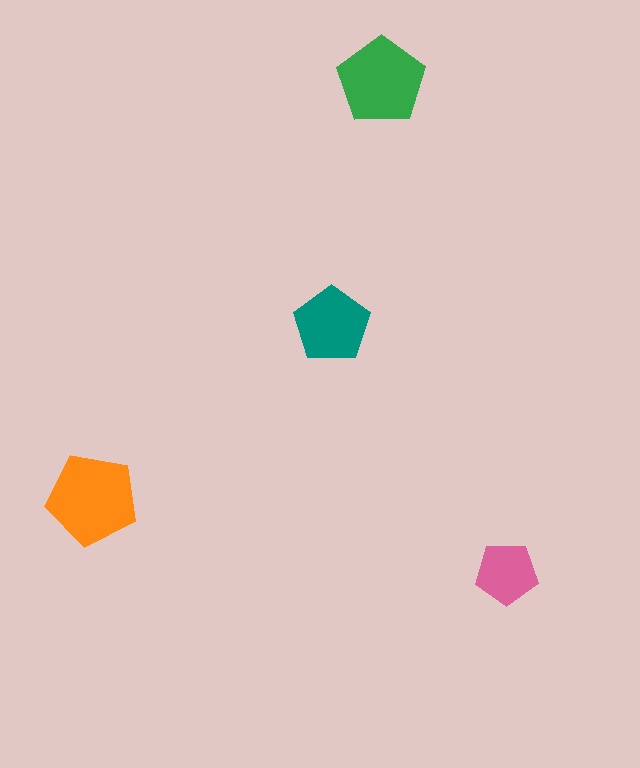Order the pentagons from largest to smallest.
the orange one, the green one, the teal one, the pink one.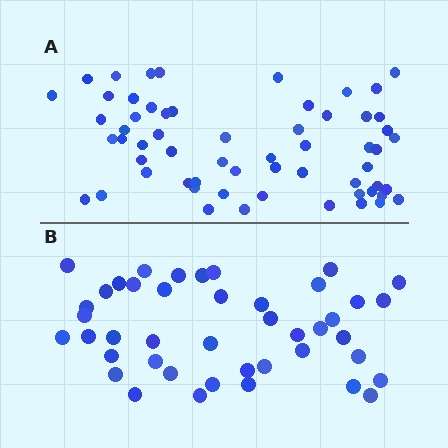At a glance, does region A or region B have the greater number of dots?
Region A (the top region) has more dots.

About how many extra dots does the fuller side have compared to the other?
Region A has approximately 15 more dots than region B.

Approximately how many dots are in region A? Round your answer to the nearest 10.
About 60 dots.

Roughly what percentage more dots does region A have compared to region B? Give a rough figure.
About 40% more.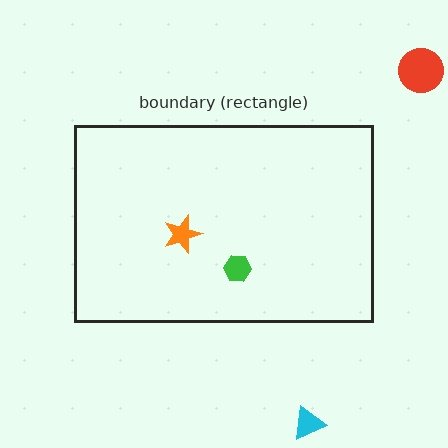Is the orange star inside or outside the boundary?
Inside.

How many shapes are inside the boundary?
2 inside, 2 outside.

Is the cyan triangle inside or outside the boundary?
Outside.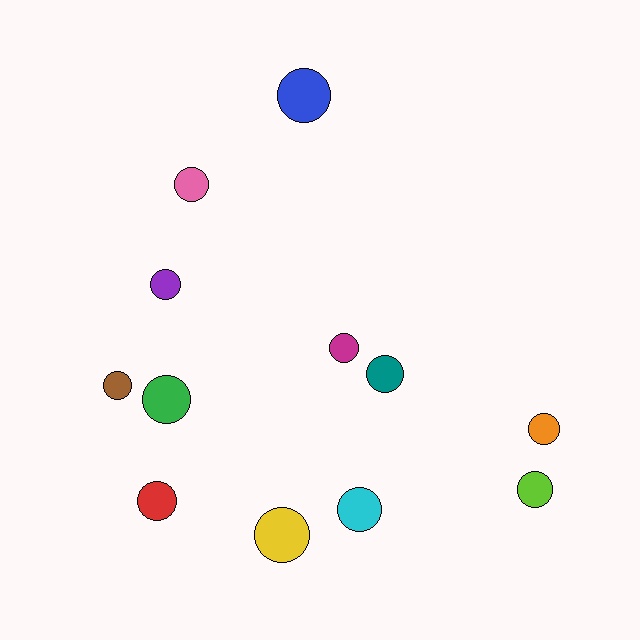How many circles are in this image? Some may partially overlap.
There are 12 circles.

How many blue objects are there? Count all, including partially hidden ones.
There is 1 blue object.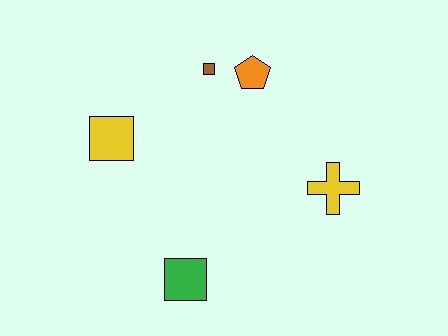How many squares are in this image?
There are 3 squares.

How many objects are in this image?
There are 5 objects.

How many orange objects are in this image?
There is 1 orange object.